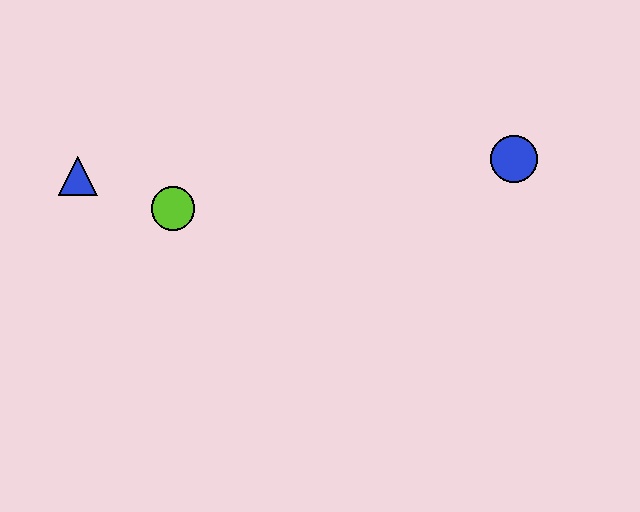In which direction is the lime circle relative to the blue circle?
The lime circle is to the left of the blue circle.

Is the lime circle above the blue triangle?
No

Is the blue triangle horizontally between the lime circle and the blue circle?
No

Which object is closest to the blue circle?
The lime circle is closest to the blue circle.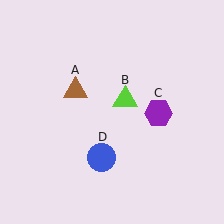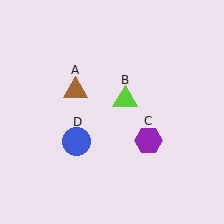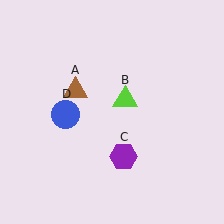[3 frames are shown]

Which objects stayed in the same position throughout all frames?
Brown triangle (object A) and lime triangle (object B) remained stationary.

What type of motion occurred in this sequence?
The purple hexagon (object C), blue circle (object D) rotated clockwise around the center of the scene.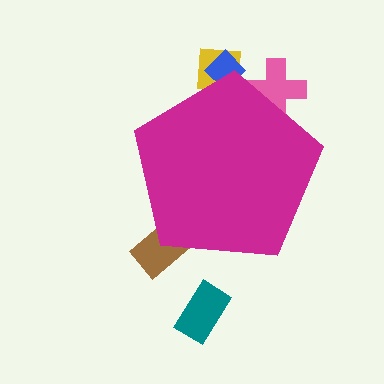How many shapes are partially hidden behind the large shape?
4 shapes are partially hidden.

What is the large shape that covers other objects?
A magenta pentagon.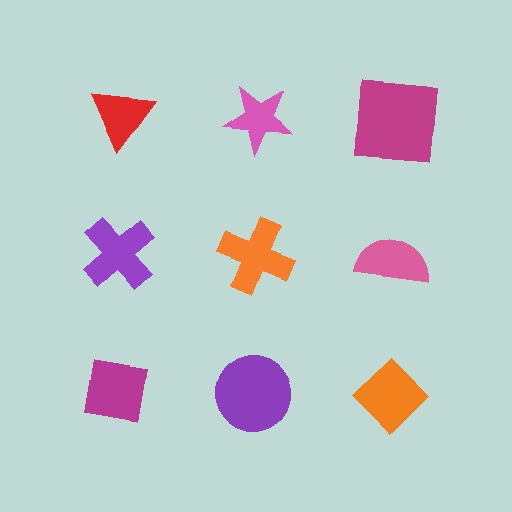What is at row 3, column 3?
An orange diamond.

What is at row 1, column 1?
A red triangle.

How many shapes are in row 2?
3 shapes.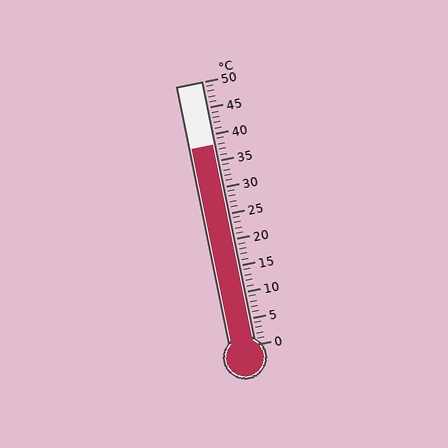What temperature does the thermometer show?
The thermometer shows approximately 38°C.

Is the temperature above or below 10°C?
The temperature is above 10°C.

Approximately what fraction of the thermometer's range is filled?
The thermometer is filled to approximately 75% of its range.